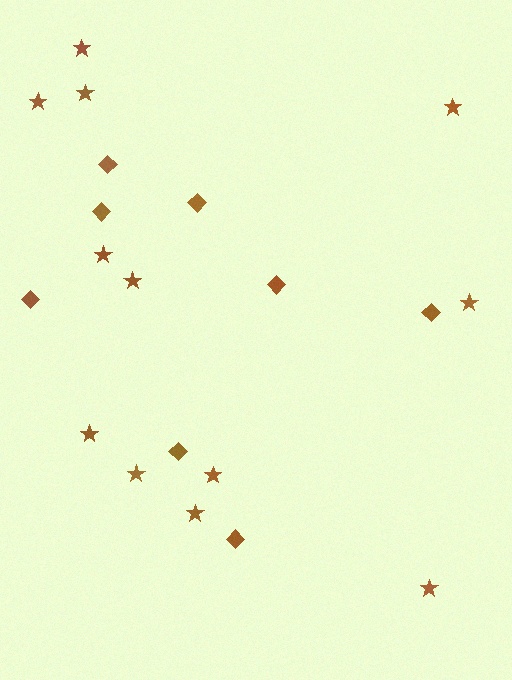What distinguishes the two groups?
There are 2 groups: one group of diamonds (8) and one group of stars (12).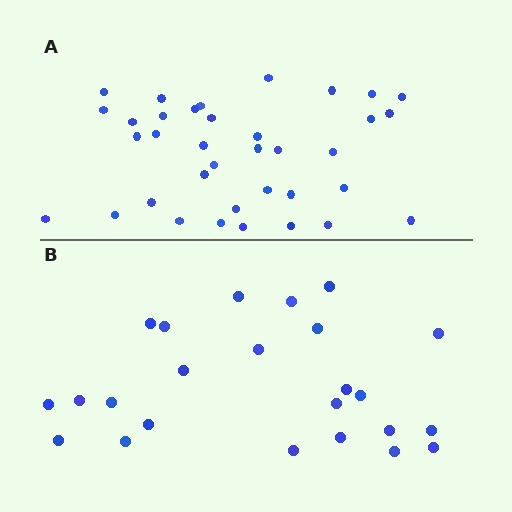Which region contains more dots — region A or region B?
Region A (the top region) has more dots.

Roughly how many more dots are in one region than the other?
Region A has roughly 12 or so more dots than region B.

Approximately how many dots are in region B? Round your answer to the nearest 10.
About 20 dots. (The exact count is 24, which rounds to 20.)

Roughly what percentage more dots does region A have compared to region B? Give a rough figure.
About 50% more.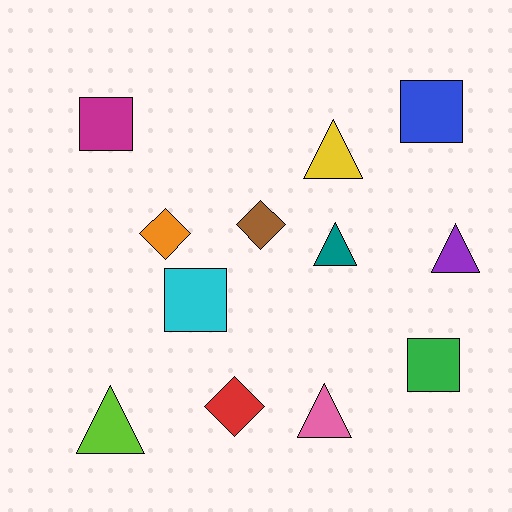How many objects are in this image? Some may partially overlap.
There are 12 objects.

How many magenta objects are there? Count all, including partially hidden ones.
There is 1 magenta object.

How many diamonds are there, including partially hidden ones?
There are 3 diamonds.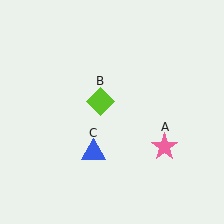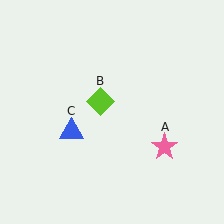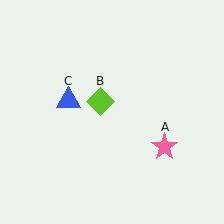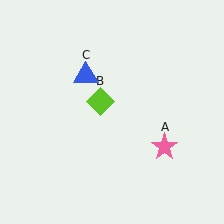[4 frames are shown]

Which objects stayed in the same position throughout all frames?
Pink star (object A) and lime diamond (object B) remained stationary.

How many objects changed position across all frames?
1 object changed position: blue triangle (object C).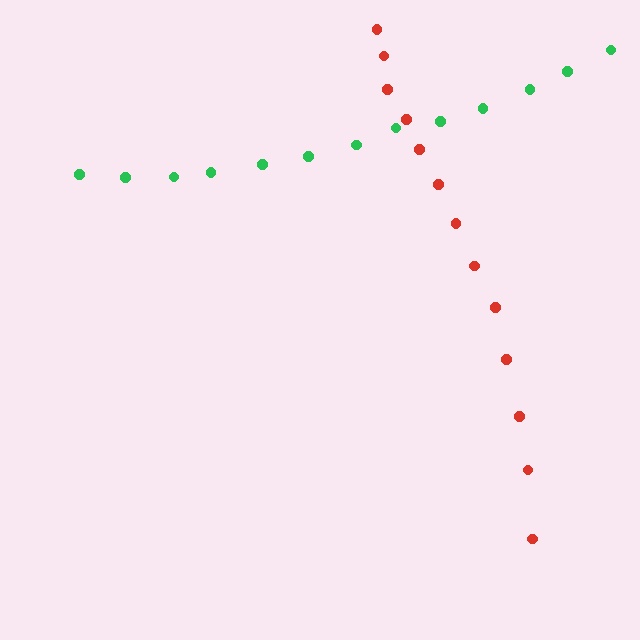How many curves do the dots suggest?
There are 2 distinct paths.